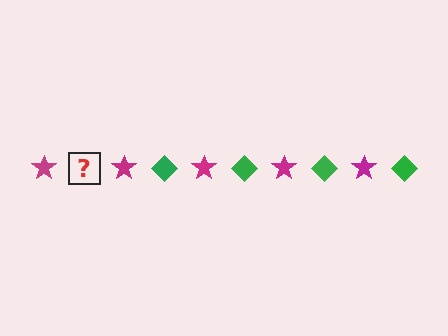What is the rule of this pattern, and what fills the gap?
The rule is that the pattern alternates between magenta star and green diamond. The gap should be filled with a green diamond.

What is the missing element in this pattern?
The missing element is a green diamond.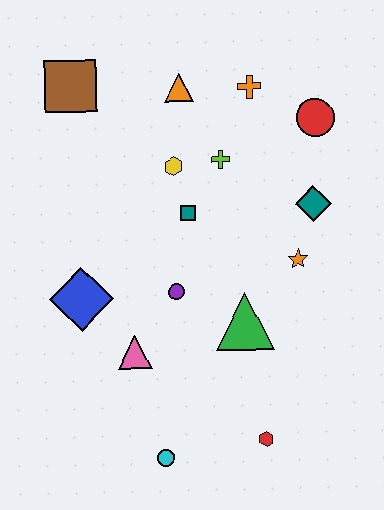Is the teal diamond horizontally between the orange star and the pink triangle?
No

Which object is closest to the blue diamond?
The pink triangle is closest to the blue diamond.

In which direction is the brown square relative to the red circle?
The brown square is to the left of the red circle.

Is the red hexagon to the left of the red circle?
Yes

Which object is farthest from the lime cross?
The cyan circle is farthest from the lime cross.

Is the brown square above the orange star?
Yes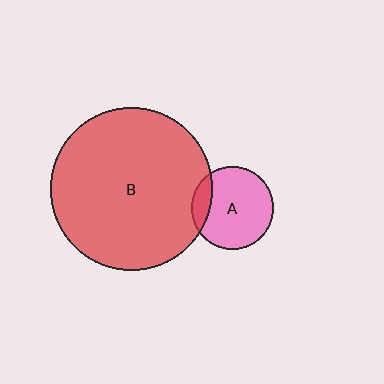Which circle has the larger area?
Circle B (red).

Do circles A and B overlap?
Yes.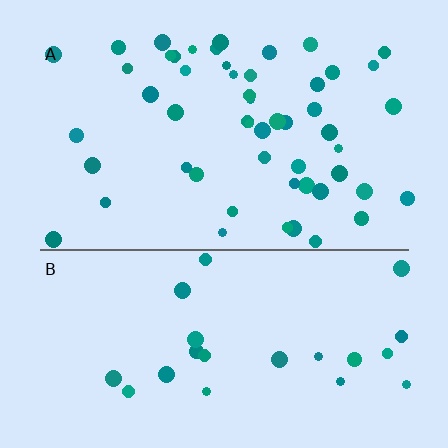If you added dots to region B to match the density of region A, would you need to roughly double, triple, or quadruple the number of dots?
Approximately double.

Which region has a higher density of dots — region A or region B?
A (the top).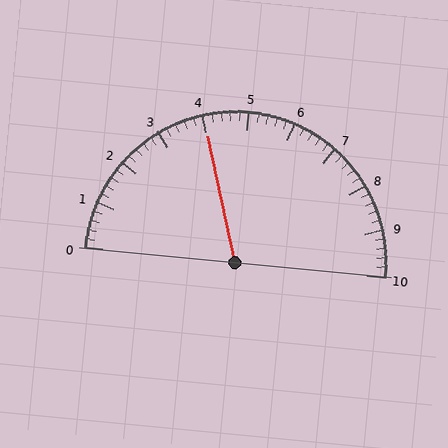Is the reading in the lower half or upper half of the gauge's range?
The reading is in the lower half of the range (0 to 10).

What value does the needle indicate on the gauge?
The needle indicates approximately 4.0.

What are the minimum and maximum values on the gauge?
The gauge ranges from 0 to 10.